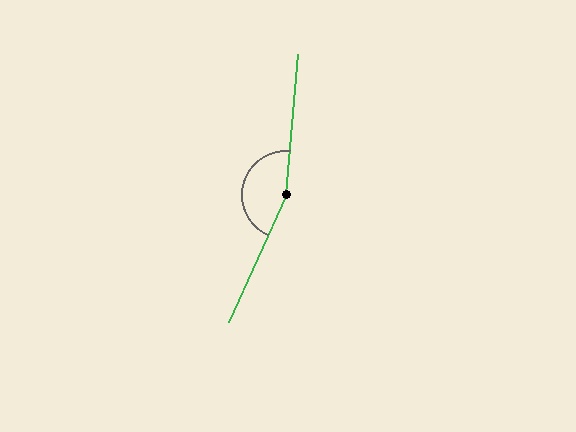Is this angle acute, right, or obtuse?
It is obtuse.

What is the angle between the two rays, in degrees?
Approximately 160 degrees.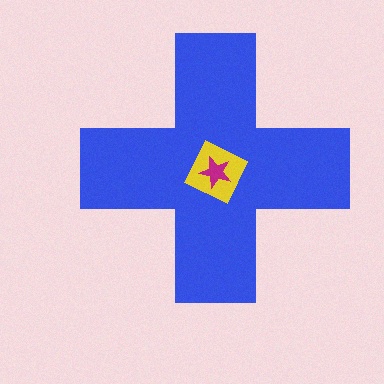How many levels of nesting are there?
3.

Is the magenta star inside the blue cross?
Yes.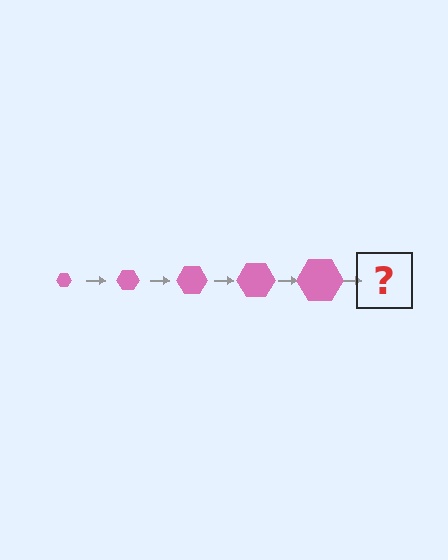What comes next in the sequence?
The next element should be a pink hexagon, larger than the previous one.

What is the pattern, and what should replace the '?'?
The pattern is that the hexagon gets progressively larger each step. The '?' should be a pink hexagon, larger than the previous one.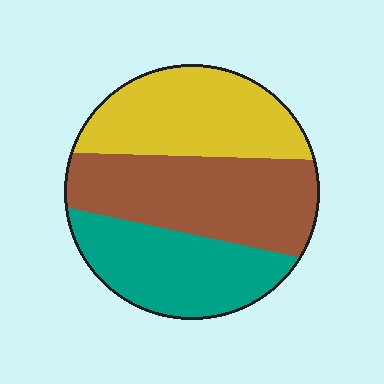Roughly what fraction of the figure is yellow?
Yellow covers about 30% of the figure.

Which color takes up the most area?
Brown, at roughly 40%.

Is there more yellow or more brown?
Brown.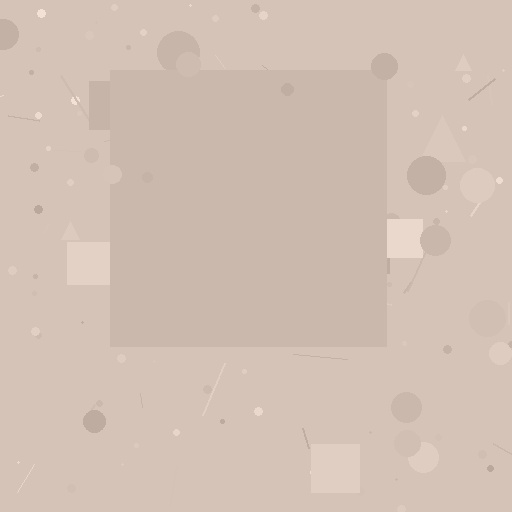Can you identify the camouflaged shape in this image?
The camouflaged shape is a square.